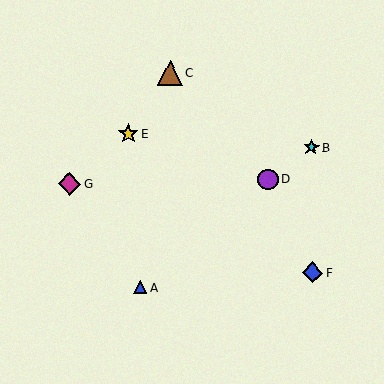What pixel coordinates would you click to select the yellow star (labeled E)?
Click at (128, 134) to select the yellow star E.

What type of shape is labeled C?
Shape C is a brown triangle.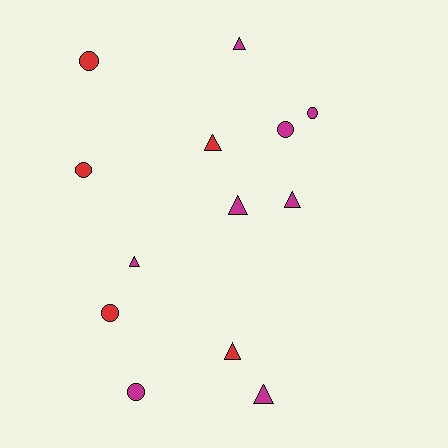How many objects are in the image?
There are 13 objects.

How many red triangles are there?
There are 2 red triangles.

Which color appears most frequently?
Magenta, with 8 objects.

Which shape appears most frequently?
Triangle, with 7 objects.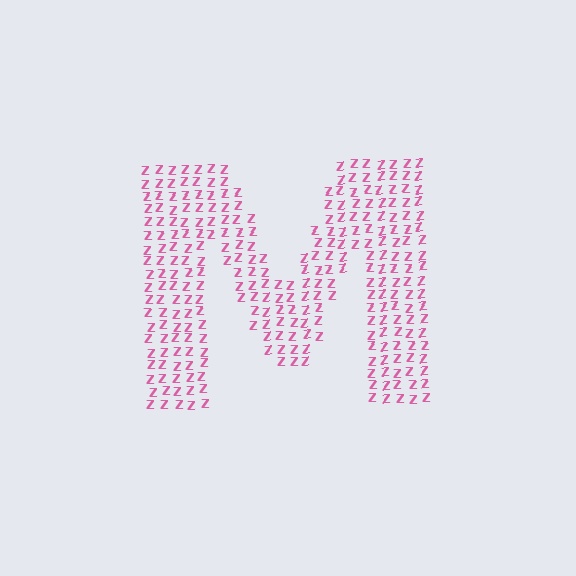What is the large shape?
The large shape is the letter M.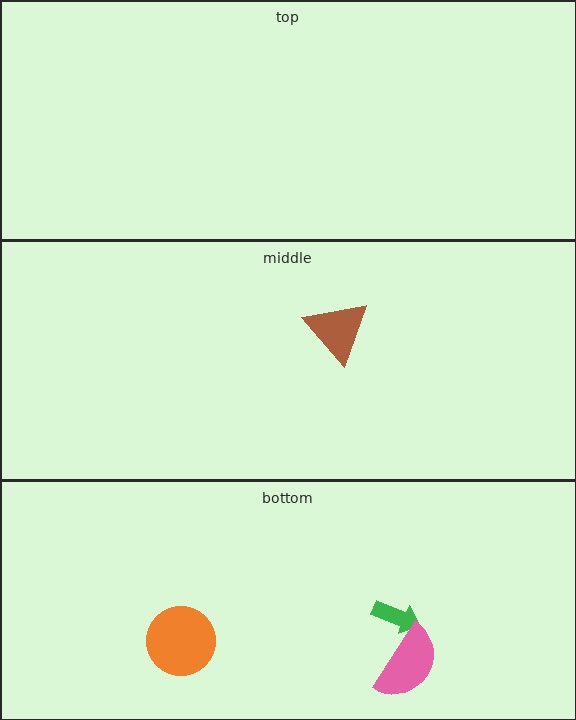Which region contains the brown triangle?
The middle region.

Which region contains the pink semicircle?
The bottom region.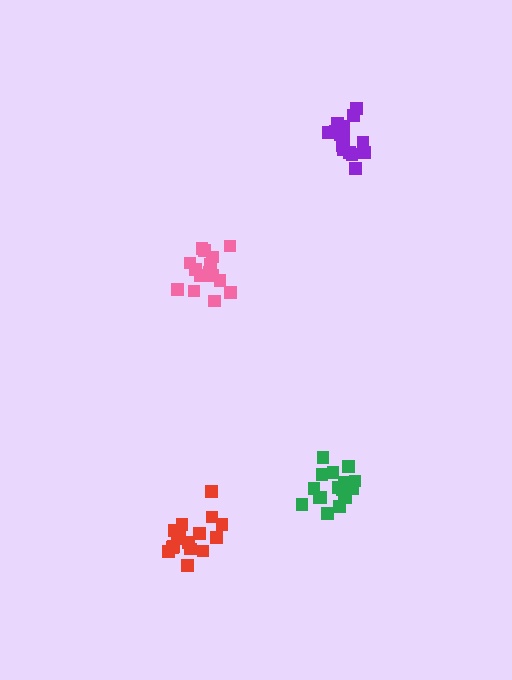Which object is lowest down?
The red cluster is bottommost.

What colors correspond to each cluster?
The clusters are colored: pink, purple, green, red.